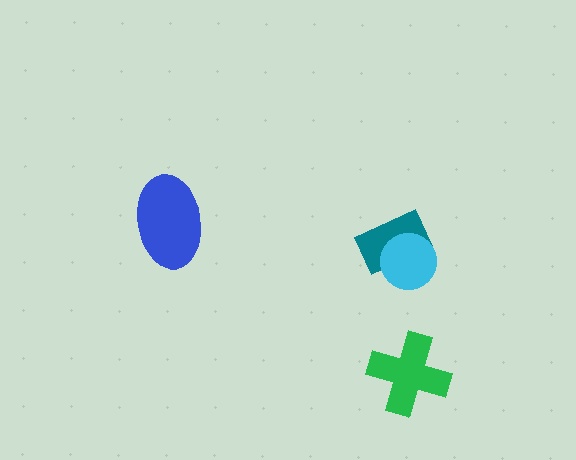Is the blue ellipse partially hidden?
No, no other shape covers it.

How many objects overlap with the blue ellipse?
0 objects overlap with the blue ellipse.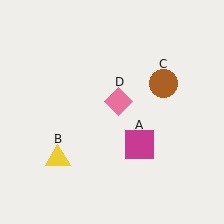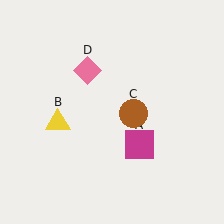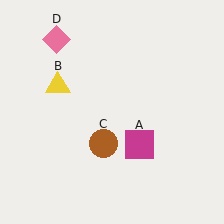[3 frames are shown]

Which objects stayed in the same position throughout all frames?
Magenta square (object A) remained stationary.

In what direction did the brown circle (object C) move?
The brown circle (object C) moved down and to the left.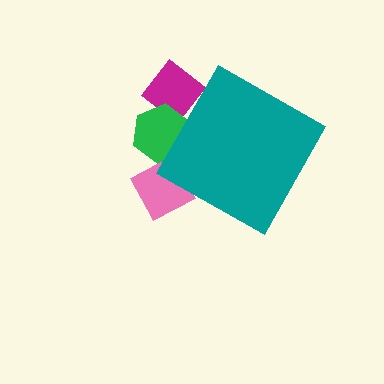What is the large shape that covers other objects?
A teal diamond.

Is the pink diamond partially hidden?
Yes, the pink diamond is partially hidden behind the teal diamond.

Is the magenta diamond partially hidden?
Yes, the magenta diamond is partially hidden behind the teal diamond.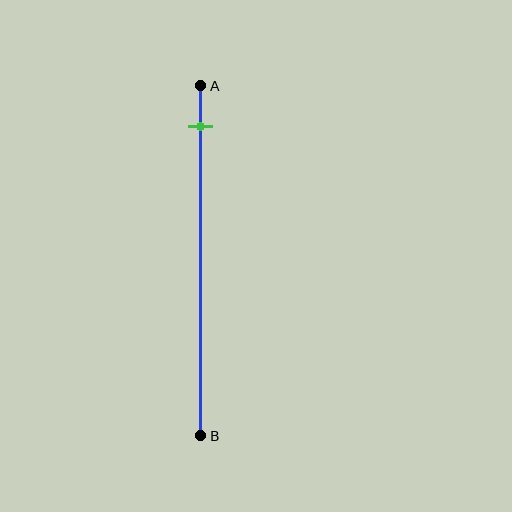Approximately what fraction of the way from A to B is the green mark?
The green mark is approximately 10% of the way from A to B.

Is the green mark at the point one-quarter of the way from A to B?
No, the mark is at about 10% from A, not at the 25% one-quarter point.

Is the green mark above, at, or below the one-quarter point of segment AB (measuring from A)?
The green mark is above the one-quarter point of segment AB.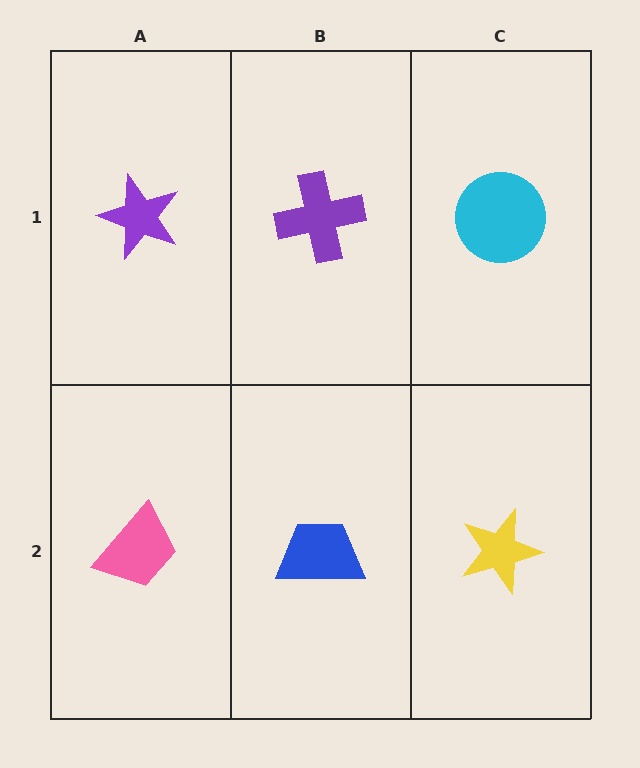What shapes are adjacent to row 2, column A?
A purple star (row 1, column A), a blue trapezoid (row 2, column B).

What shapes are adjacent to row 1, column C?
A yellow star (row 2, column C), a purple cross (row 1, column B).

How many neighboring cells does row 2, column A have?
2.